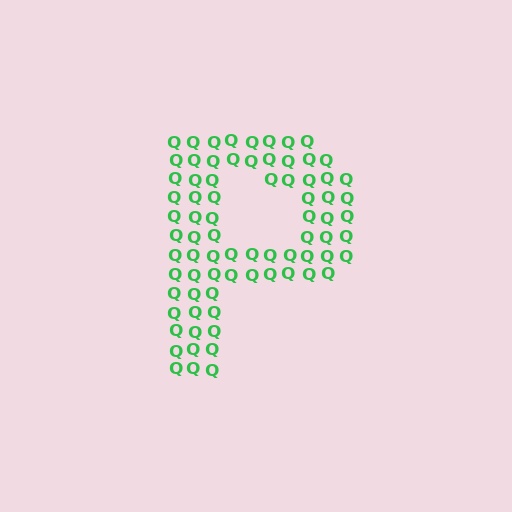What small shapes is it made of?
It is made of small letter Q's.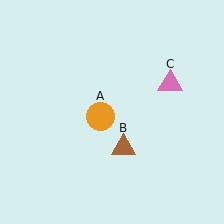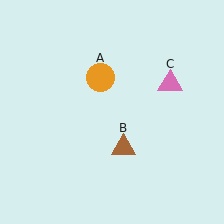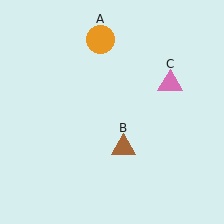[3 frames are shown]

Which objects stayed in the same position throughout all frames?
Brown triangle (object B) and pink triangle (object C) remained stationary.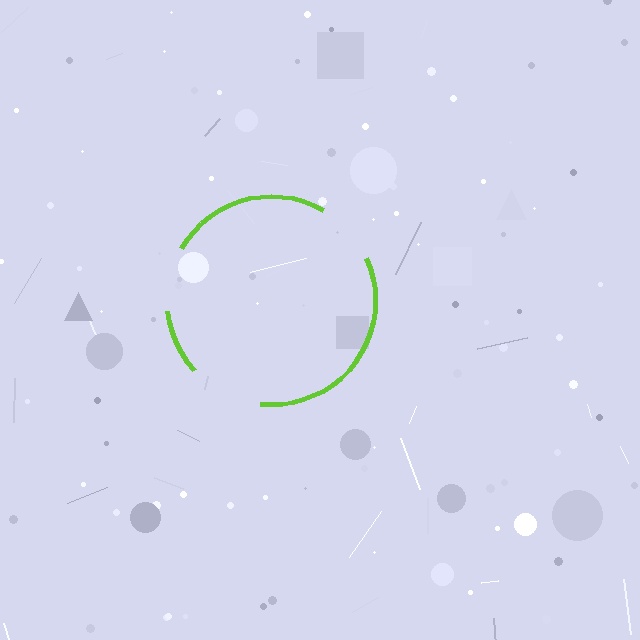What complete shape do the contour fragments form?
The contour fragments form a circle.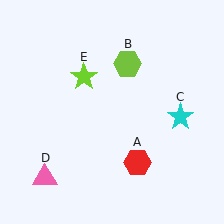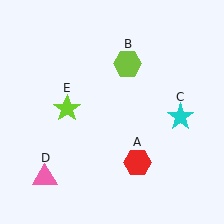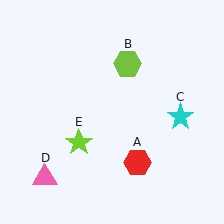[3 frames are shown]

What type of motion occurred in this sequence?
The lime star (object E) rotated counterclockwise around the center of the scene.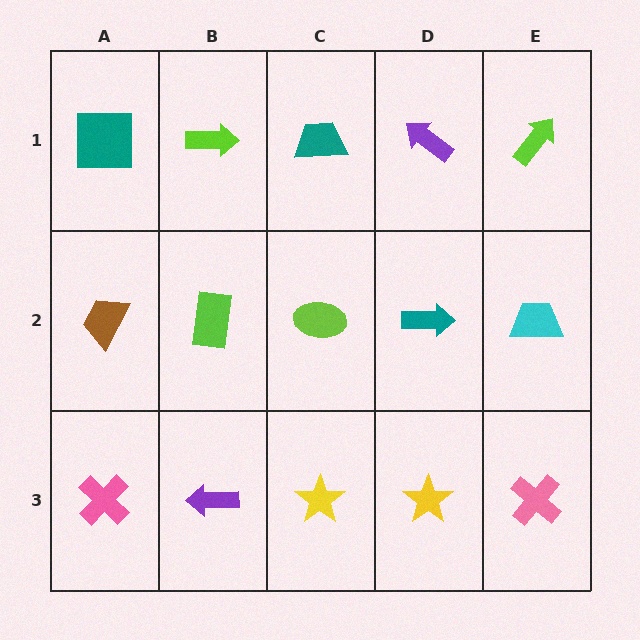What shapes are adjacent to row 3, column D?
A teal arrow (row 2, column D), a yellow star (row 3, column C), a pink cross (row 3, column E).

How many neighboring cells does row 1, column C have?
3.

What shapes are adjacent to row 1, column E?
A cyan trapezoid (row 2, column E), a purple arrow (row 1, column D).